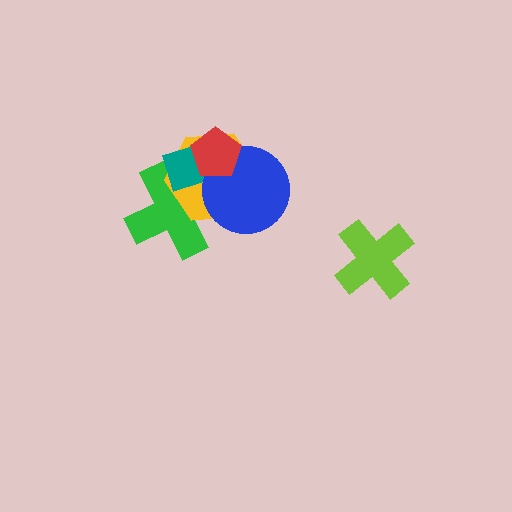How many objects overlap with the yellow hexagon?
4 objects overlap with the yellow hexagon.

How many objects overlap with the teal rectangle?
4 objects overlap with the teal rectangle.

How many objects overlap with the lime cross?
0 objects overlap with the lime cross.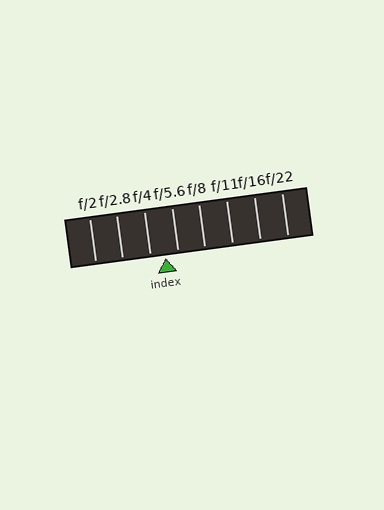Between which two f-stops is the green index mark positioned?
The index mark is between f/4 and f/5.6.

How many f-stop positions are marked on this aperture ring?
There are 8 f-stop positions marked.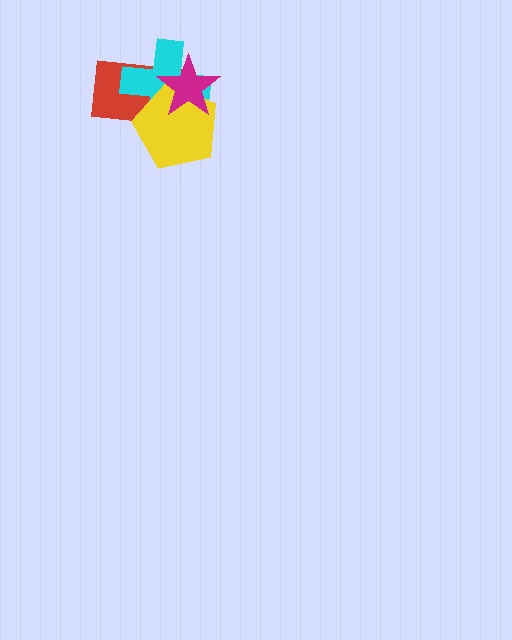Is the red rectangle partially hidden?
Yes, it is partially covered by another shape.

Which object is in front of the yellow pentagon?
The magenta star is in front of the yellow pentagon.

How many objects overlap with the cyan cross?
3 objects overlap with the cyan cross.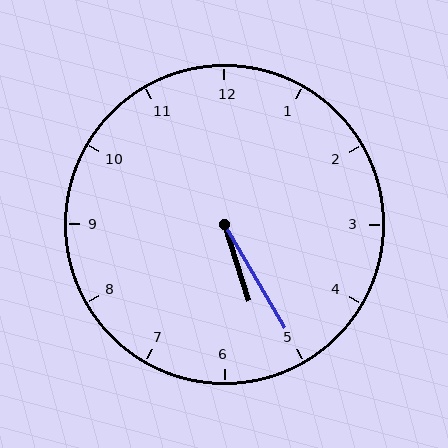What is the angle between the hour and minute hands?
Approximately 12 degrees.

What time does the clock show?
5:25.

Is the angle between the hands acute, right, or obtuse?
It is acute.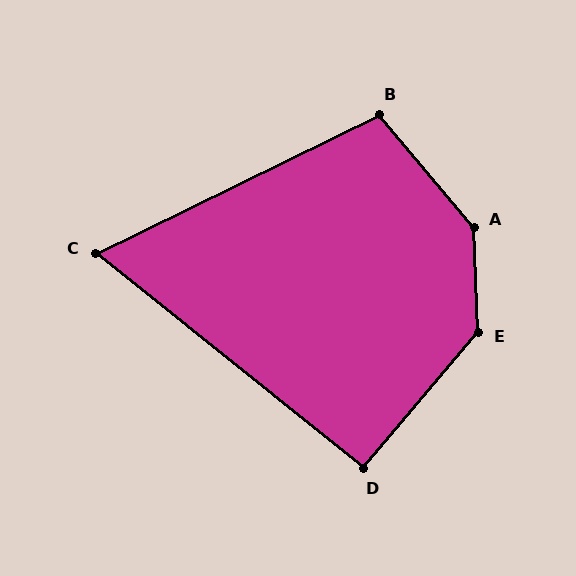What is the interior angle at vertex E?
Approximately 137 degrees (obtuse).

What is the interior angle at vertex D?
Approximately 91 degrees (approximately right).